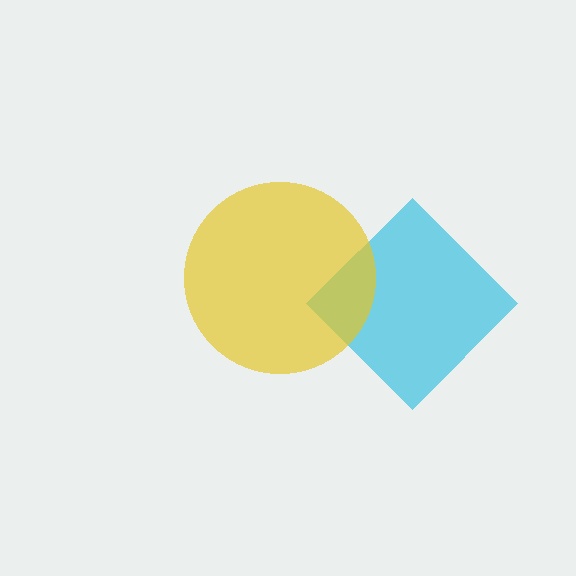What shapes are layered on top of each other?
The layered shapes are: a cyan diamond, a yellow circle.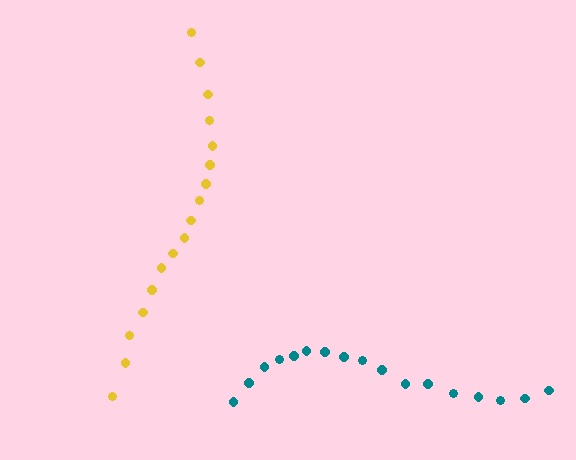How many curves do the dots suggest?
There are 2 distinct paths.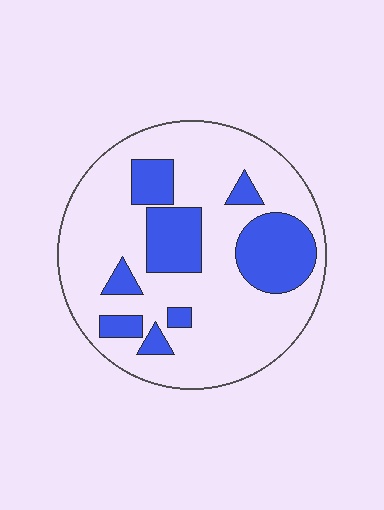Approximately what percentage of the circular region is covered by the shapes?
Approximately 25%.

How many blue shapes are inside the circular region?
8.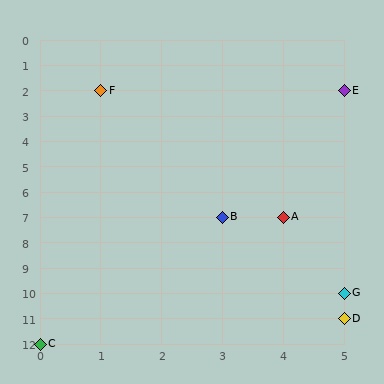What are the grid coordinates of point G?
Point G is at grid coordinates (5, 10).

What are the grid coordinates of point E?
Point E is at grid coordinates (5, 2).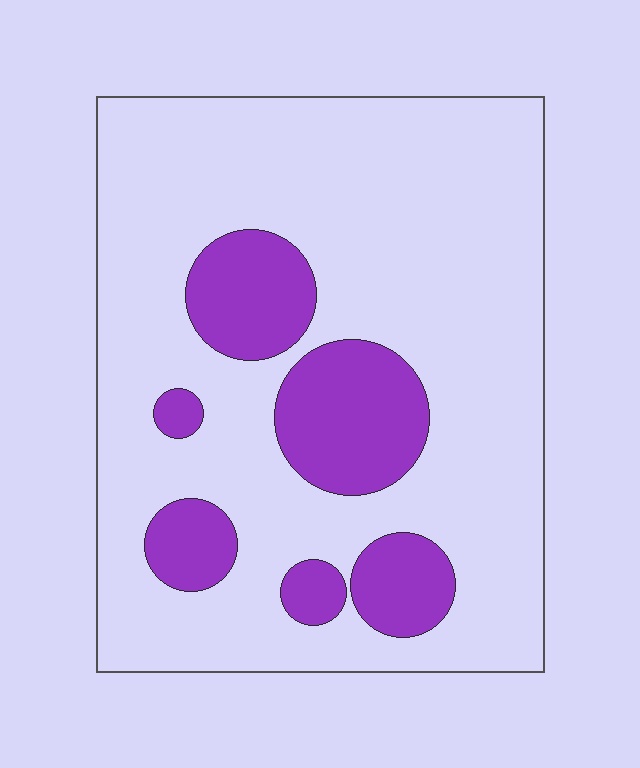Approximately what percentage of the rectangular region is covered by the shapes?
Approximately 20%.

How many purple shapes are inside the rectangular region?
6.